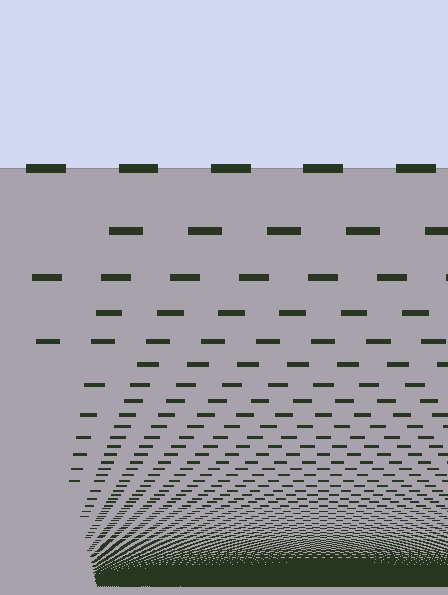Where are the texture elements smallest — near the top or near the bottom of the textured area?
Near the bottom.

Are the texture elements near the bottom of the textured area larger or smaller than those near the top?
Smaller. The gradient is inverted — elements near the bottom are smaller and denser.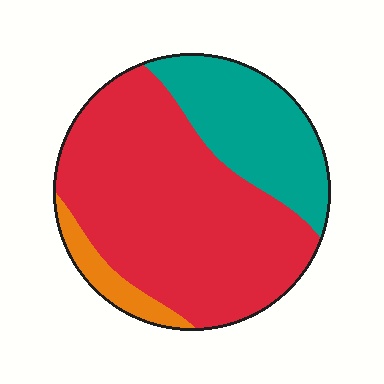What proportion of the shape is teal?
Teal takes up about one quarter (1/4) of the shape.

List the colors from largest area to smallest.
From largest to smallest: red, teal, orange.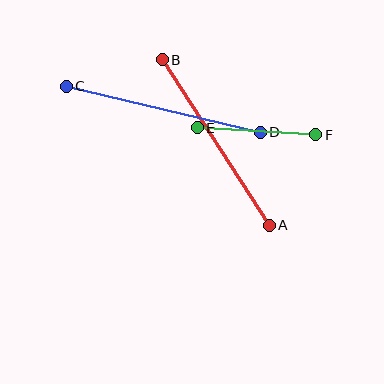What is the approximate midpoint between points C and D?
The midpoint is at approximately (163, 109) pixels.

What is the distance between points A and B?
The distance is approximately 197 pixels.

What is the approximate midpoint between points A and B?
The midpoint is at approximately (216, 142) pixels.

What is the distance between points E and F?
The distance is approximately 119 pixels.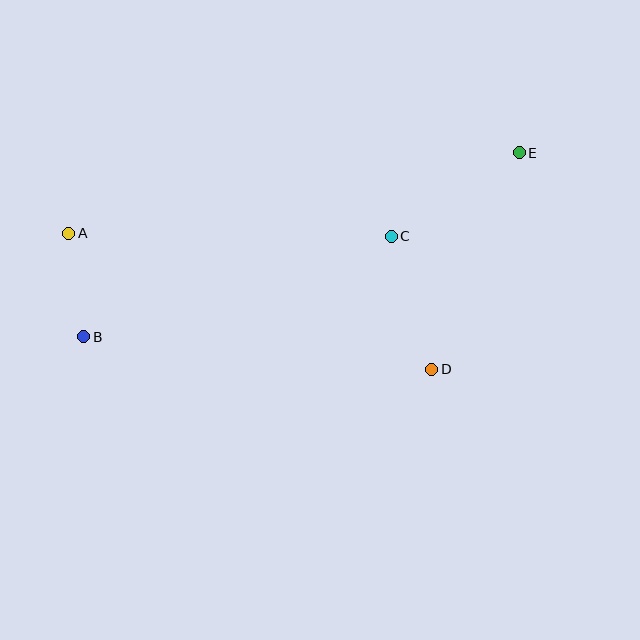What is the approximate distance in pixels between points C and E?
The distance between C and E is approximately 153 pixels.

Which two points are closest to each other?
Points A and B are closest to each other.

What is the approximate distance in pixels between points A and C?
The distance between A and C is approximately 322 pixels.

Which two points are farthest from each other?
Points B and E are farthest from each other.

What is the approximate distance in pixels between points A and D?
The distance between A and D is approximately 388 pixels.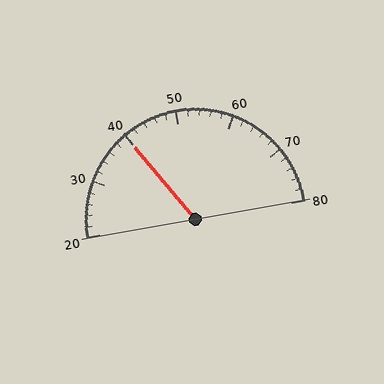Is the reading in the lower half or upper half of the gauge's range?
The reading is in the lower half of the range (20 to 80).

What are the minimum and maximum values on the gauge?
The gauge ranges from 20 to 80.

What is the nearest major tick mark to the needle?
The nearest major tick mark is 40.